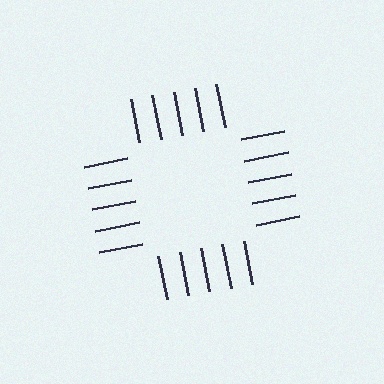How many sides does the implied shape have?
4 sides — the line-ends trace a square.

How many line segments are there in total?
20 — 5 along each of the 4 edges.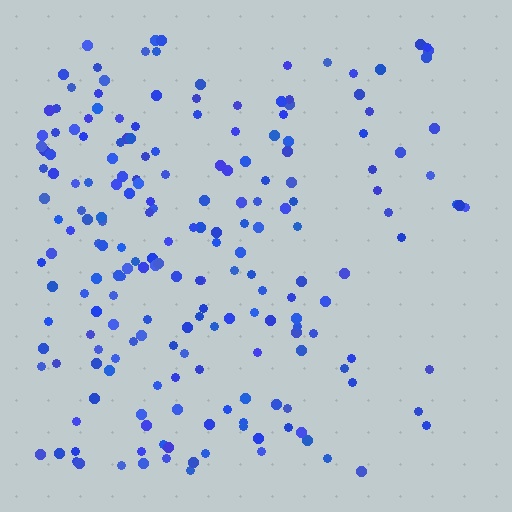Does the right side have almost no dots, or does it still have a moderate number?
Still a moderate number, just noticeably fewer than the left.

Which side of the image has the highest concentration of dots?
The left.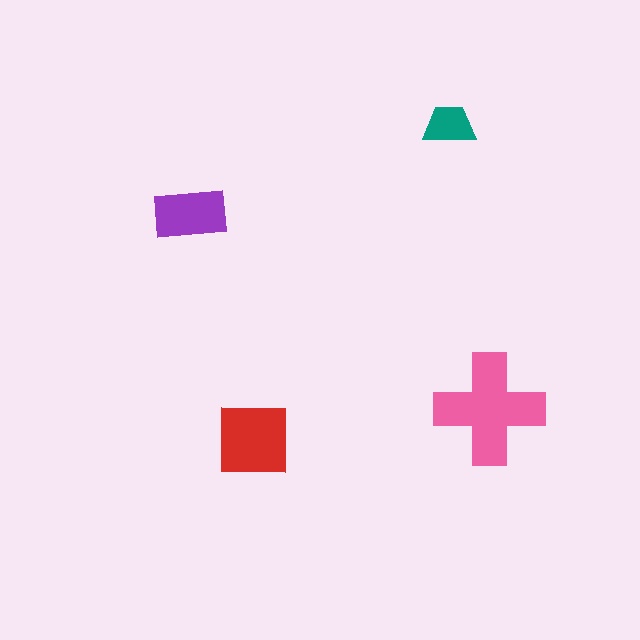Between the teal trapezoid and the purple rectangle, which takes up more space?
The purple rectangle.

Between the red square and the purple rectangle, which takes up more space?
The red square.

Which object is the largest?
The pink cross.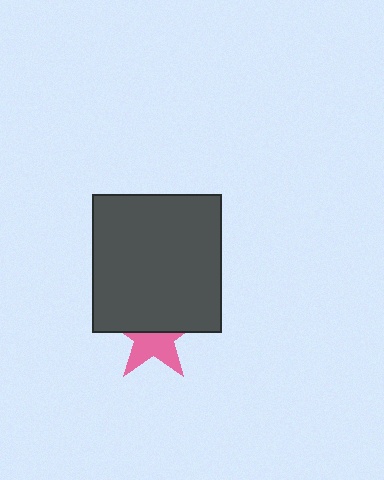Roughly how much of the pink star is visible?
About half of it is visible (roughly 50%).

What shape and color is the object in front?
The object in front is a dark gray rectangle.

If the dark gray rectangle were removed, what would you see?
You would see the complete pink star.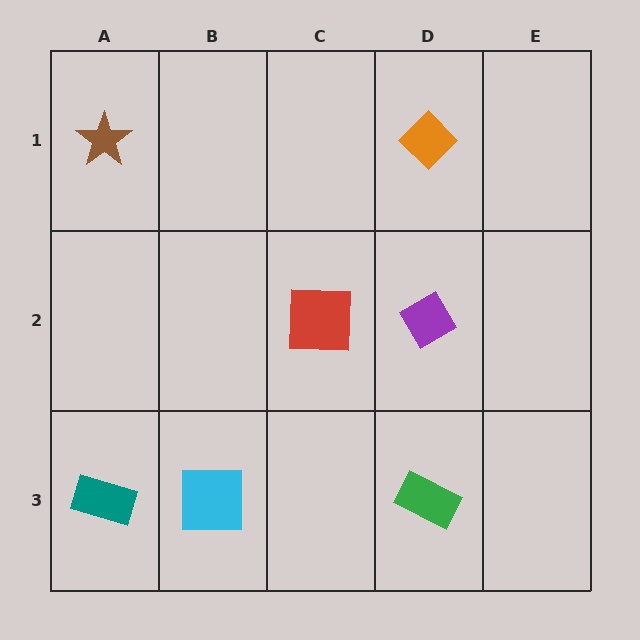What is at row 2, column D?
A purple diamond.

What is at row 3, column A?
A teal rectangle.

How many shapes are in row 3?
3 shapes.